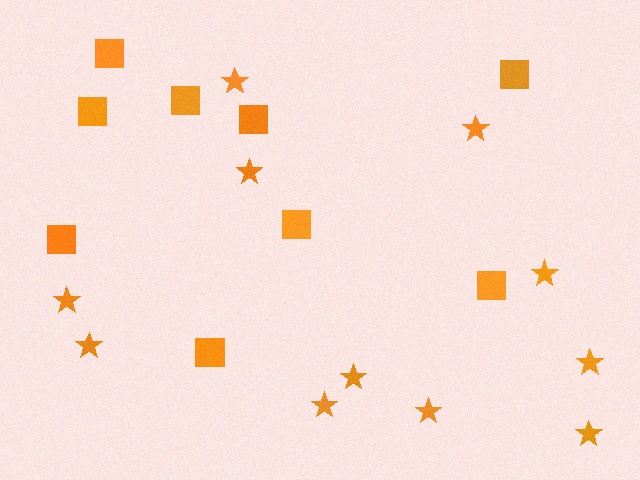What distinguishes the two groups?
There are 2 groups: one group of squares (9) and one group of stars (11).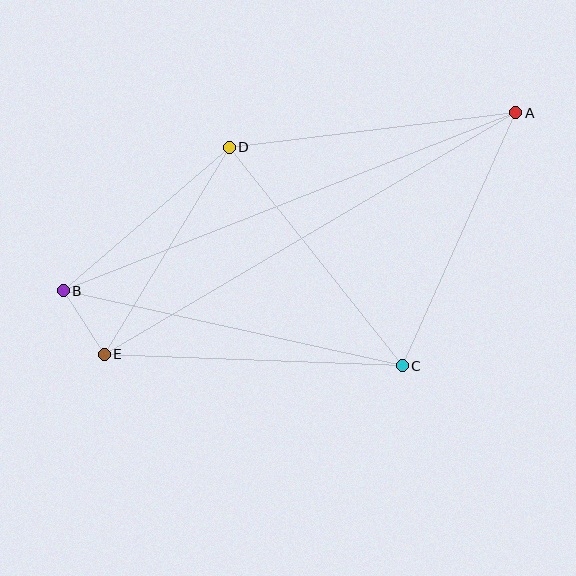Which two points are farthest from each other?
Points A and B are farthest from each other.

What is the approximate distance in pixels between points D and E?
The distance between D and E is approximately 242 pixels.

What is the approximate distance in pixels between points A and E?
The distance between A and E is approximately 477 pixels.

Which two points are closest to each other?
Points B and E are closest to each other.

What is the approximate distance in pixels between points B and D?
The distance between B and D is approximately 220 pixels.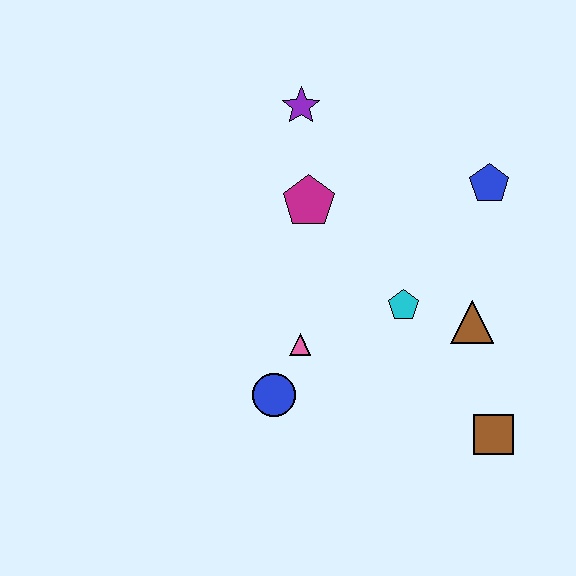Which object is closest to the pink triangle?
The blue circle is closest to the pink triangle.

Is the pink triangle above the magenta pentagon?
No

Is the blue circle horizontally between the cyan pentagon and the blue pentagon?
No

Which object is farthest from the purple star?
The brown square is farthest from the purple star.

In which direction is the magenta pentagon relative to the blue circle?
The magenta pentagon is above the blue circle.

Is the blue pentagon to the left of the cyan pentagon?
No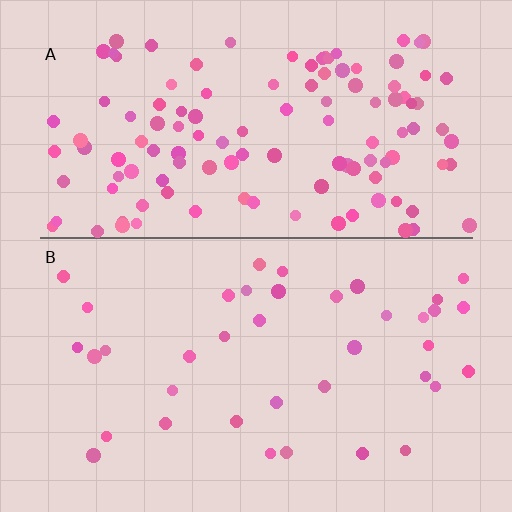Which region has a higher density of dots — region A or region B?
A (the top).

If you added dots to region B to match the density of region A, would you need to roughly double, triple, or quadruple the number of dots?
Approximately triple.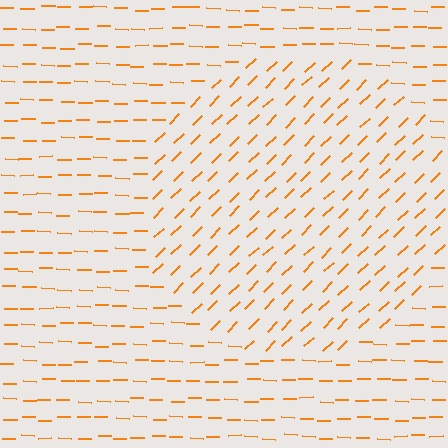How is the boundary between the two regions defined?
The boundary is defined purely by a change in line orientation (approximately 45 degrees difference). All lines are the same color and thickness.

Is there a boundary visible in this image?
Yes, there is a texture boundary formed by a change in line orientation.